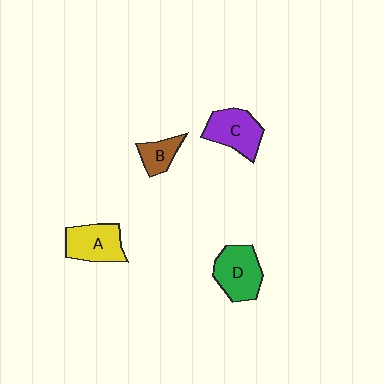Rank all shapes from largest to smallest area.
From largest to smallest: D (green), C (purple), A (yellow), B (brown).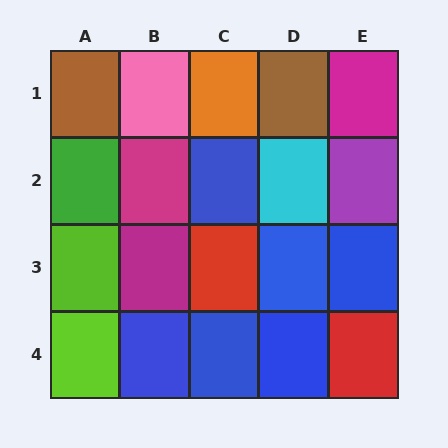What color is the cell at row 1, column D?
Brown.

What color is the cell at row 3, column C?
Red.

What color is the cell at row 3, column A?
Lime.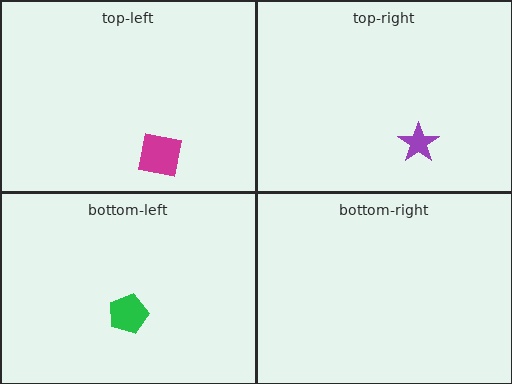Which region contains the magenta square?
The top-left region.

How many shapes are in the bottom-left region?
1.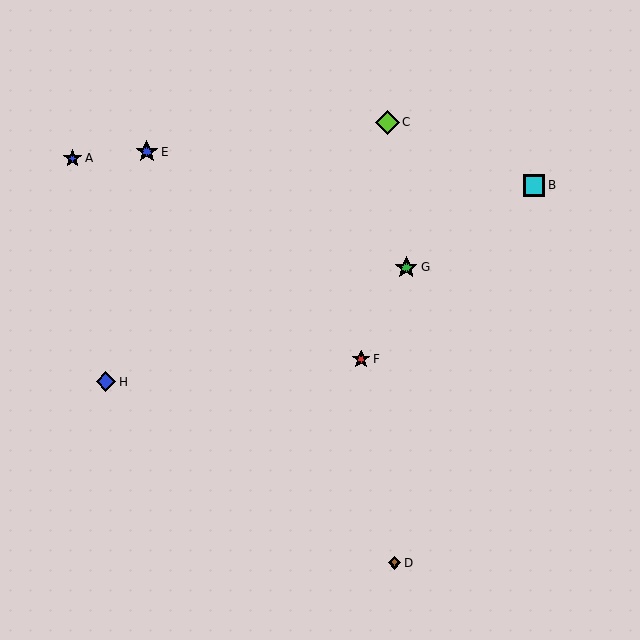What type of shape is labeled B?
Shape B is a cyan square.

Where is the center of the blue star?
The center of the blue star is at (147, 152).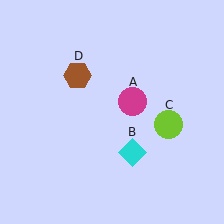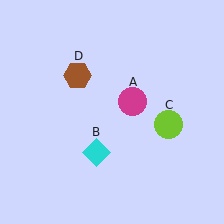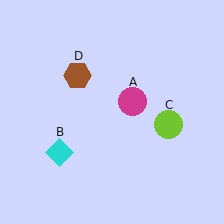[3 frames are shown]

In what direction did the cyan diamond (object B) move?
The cyan diamond (object B) moved left.